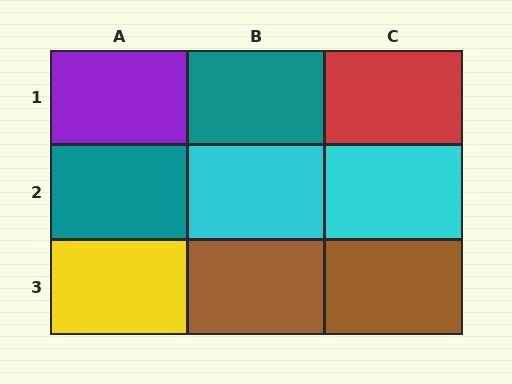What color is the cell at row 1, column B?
Teal.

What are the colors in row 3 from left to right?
Yellow, brown, brown.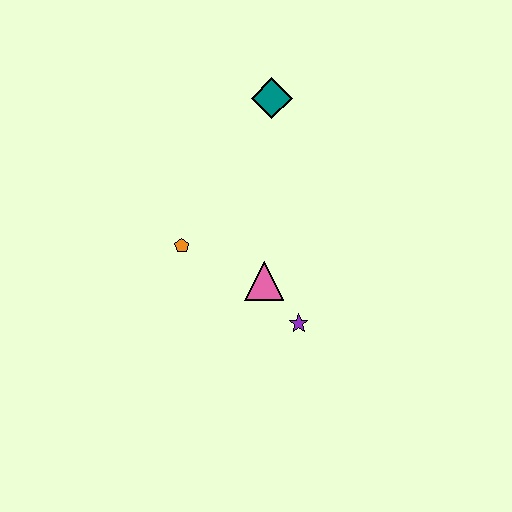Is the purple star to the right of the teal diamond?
Yes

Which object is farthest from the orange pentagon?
The teal diamond is farthest from the orange pentagon.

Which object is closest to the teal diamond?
The orange pentagon is closest to the teal diamond.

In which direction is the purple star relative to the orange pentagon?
The purple star is to the right of the orange pentagon.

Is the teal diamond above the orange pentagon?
Yes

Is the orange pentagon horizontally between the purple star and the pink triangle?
No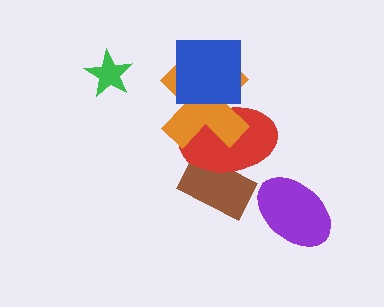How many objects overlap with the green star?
0 objects overlap with the green star.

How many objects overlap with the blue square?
2 objects overlap with the blue square.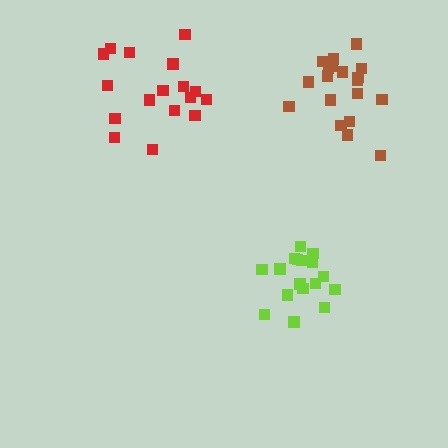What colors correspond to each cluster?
The clusters are colored: red, brown, lime.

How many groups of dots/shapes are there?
There are 3 groups.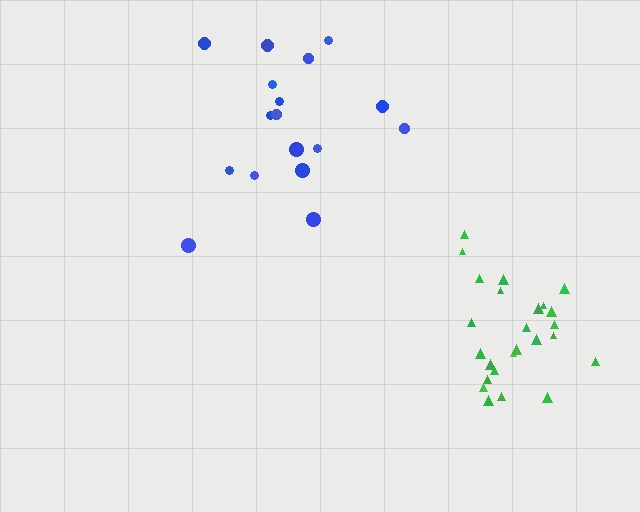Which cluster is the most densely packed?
Green.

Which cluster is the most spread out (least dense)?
Blue.